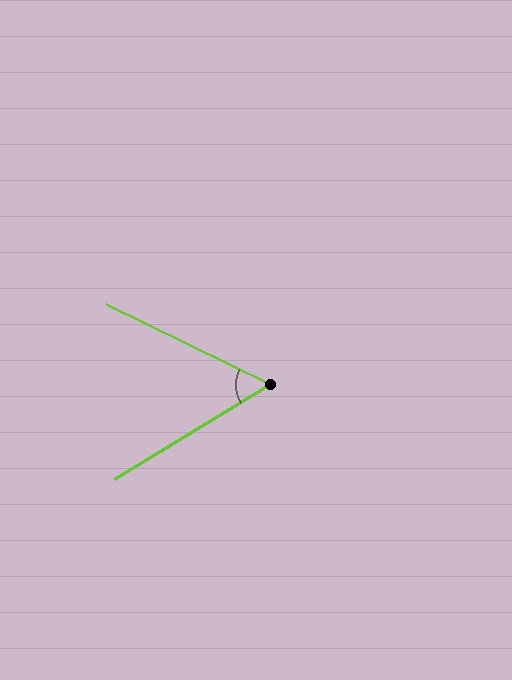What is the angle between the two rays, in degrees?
Approximately 57 degrees.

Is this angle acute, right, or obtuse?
It is acute.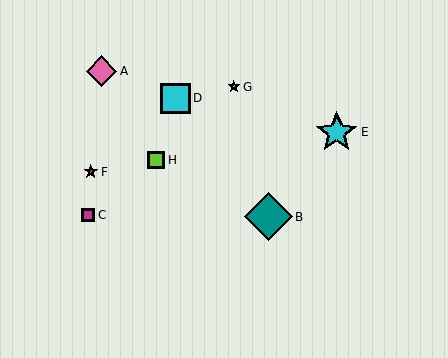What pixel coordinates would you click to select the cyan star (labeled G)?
Click at (234, 87) to select the cyan star G.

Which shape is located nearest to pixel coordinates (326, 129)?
The cyan star (labeled E) at (337, 132) is nearest to that location.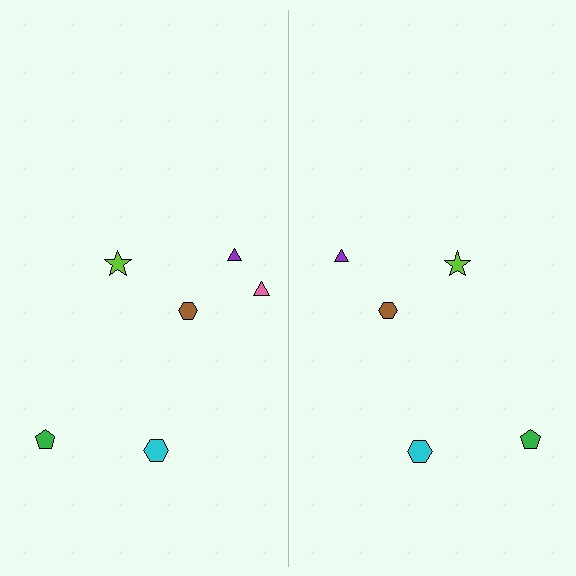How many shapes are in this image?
There are 11 shapes in this image.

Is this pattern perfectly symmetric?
No, the pattern is not perfectly symmetric. A pink triangle is missing from the right side.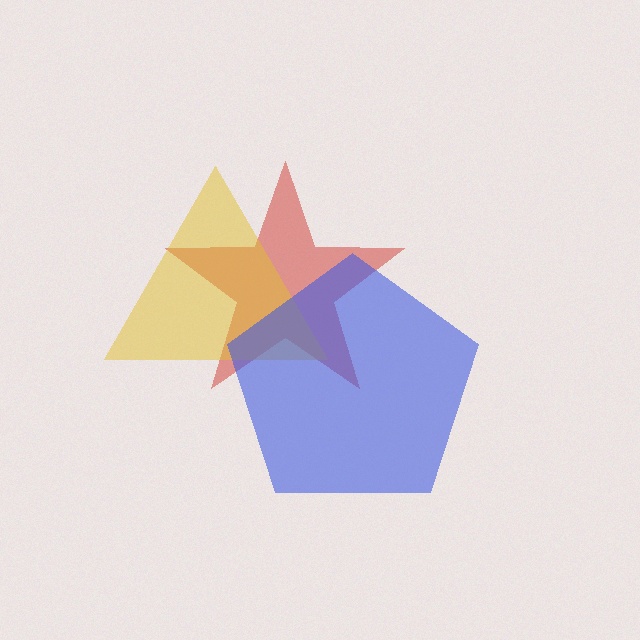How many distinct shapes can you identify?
There are 3 distinct shapes: a red star, a yellow triangle, a blue pentagon.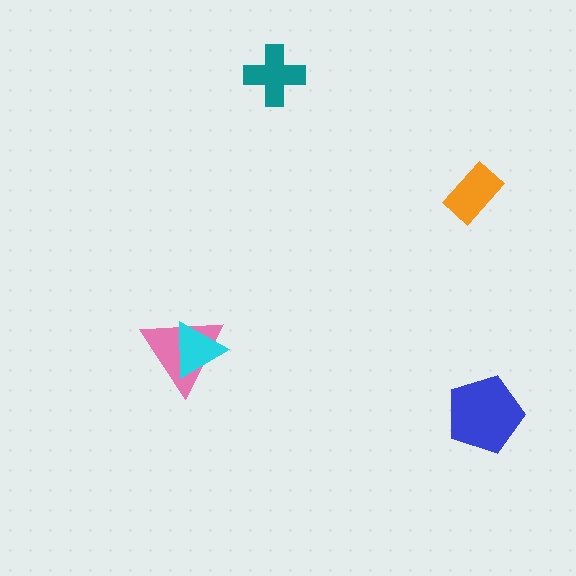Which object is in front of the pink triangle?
The cyan triangle is in front of the pink triangle.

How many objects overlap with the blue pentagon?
0 objects overlap with the blue pentagon.